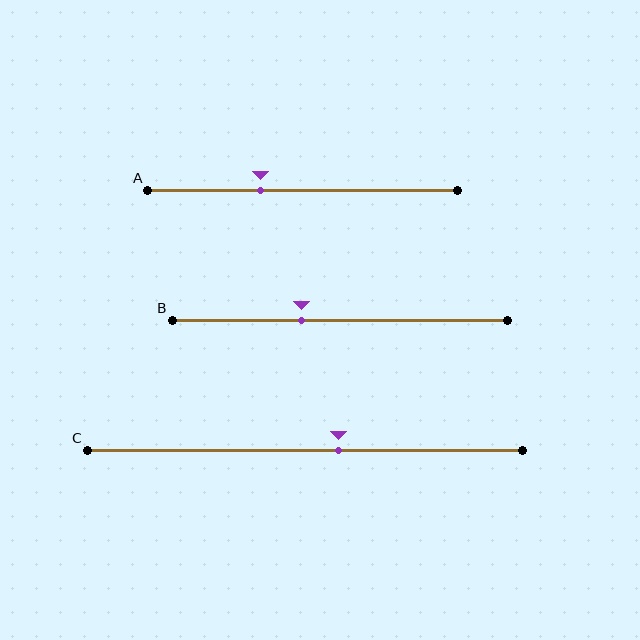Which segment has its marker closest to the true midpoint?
Segment C has its marker closest to the true midpoint.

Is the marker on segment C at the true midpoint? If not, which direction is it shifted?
No, the marker on segment C is shifted to the right by about 8% of the segment length.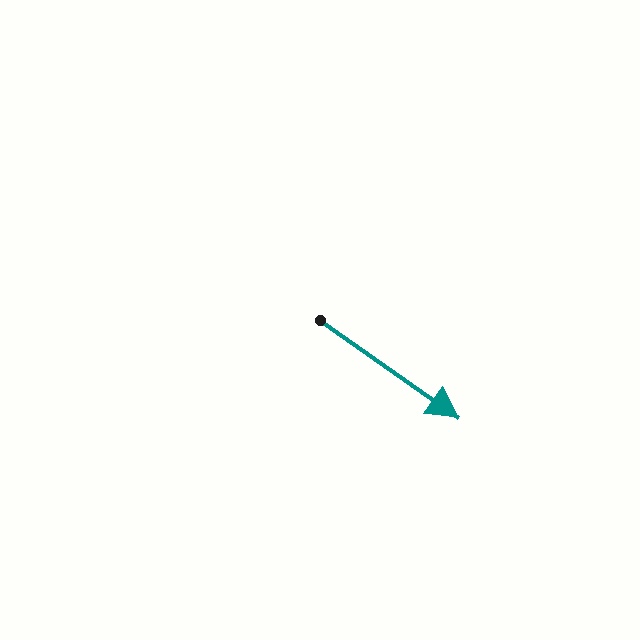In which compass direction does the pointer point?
Southeast.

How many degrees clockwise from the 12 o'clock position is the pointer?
Approximately 125 degrees.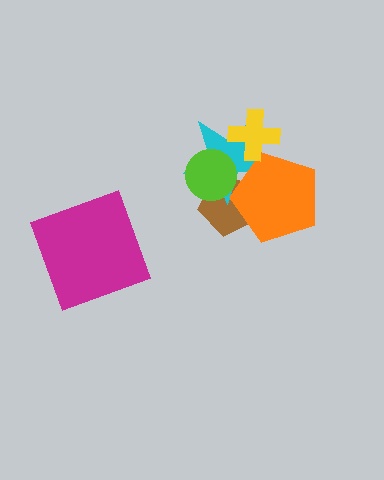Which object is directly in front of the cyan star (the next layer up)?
The lime circle is directly in front of the cyan star.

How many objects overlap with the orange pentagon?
3 objects overlap with the orange pentagon.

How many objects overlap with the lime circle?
2 objects overlap with the lime circle.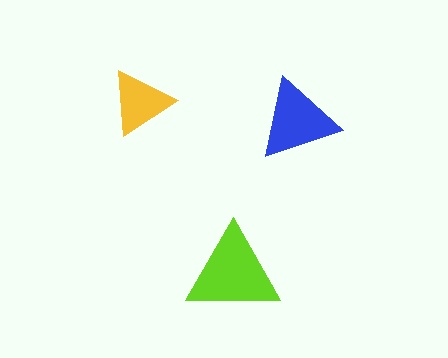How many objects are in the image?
There are 3 objects in the image.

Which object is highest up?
The yellow triangle is topmost.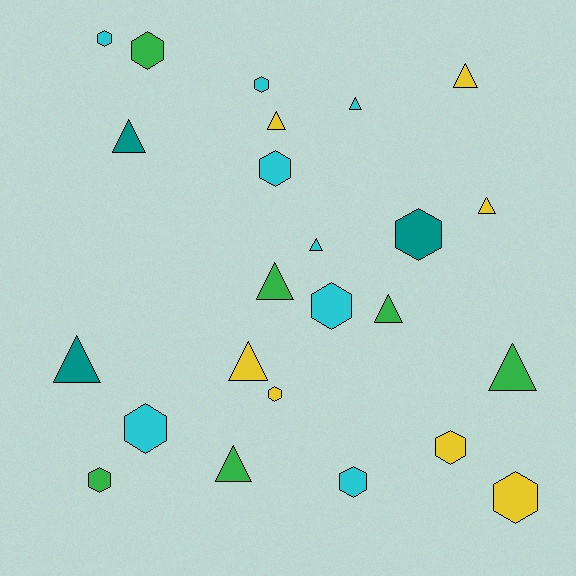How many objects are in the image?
There are 24 objects.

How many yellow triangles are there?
There are 4 yellow triangles.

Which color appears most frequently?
Cyan, with 8 objects.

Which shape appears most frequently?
Hexagon, with 12 objects.